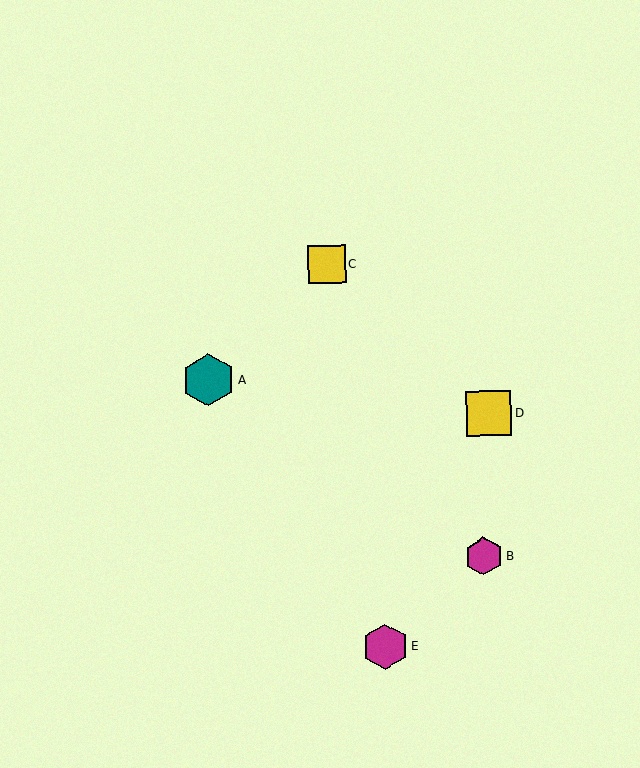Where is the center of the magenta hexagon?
The center of the magenta hexagon is at (484, 556).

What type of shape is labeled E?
Shape E is a magenta hexagon.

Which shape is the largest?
The teal hexagon (labeled A) is the largest.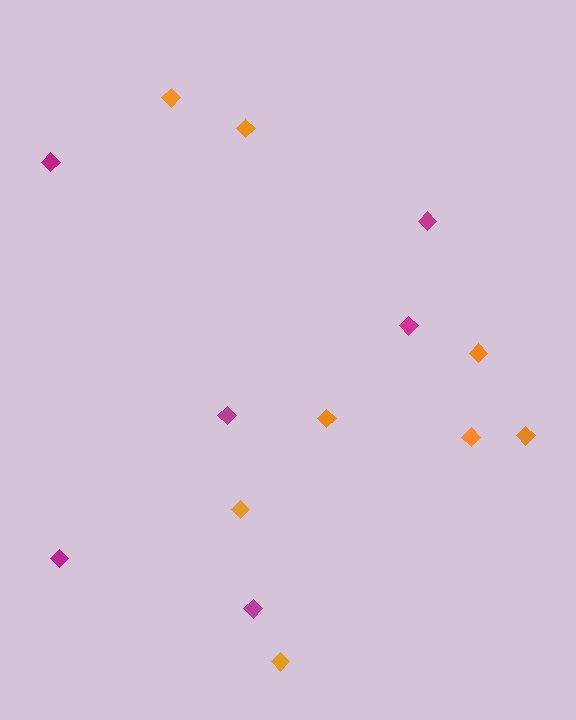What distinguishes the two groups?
There are 2 groups: one group of magenta diamonds (6) and one group of orange diamonds (8).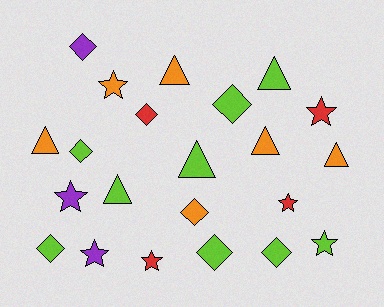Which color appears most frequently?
Lime, with 9 objects.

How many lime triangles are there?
There are 3 lime triangles.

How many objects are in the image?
There are 22 objects.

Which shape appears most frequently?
Diamond, with 8 objects.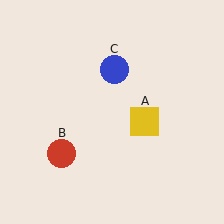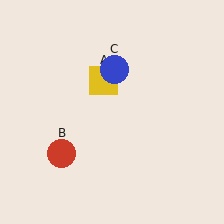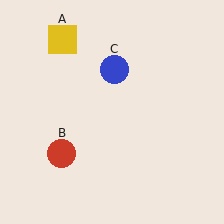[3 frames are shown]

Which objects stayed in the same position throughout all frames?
Red circle (object B) and blue circle (object C) remained stationary.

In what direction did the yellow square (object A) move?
The yellow square (object A) moved up and to the left.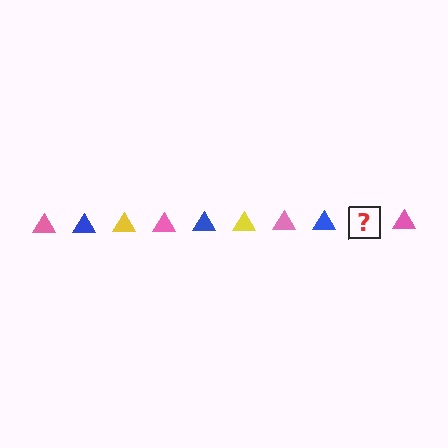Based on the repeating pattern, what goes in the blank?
The blank should be a yellow triangle.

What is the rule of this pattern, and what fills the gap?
The rule is that the pattern cycles through pink, blue, yellow triangles. The gap should be filled with a yellow triangle.